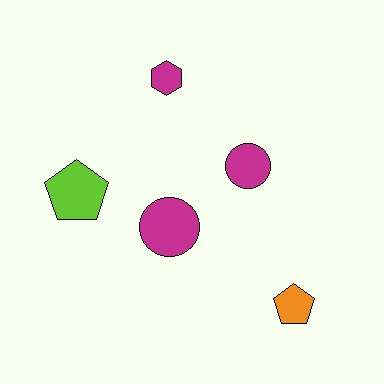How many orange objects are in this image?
There is 1 orange object.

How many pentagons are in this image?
There are 2 pentagons.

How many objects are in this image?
There are 5 objects.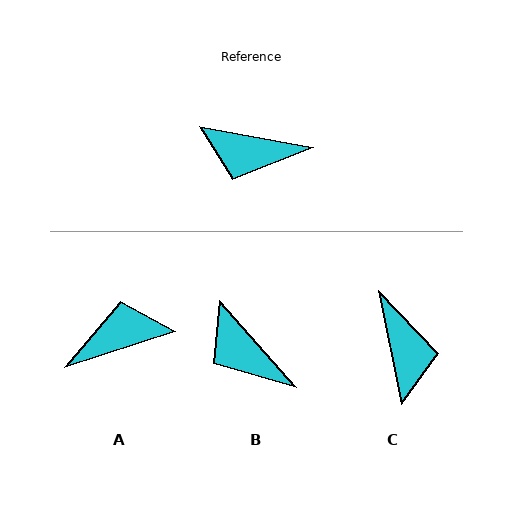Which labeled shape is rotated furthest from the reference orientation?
A, about 151 degrees away.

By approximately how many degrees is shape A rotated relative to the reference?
Approximately 151 degrees clockwise.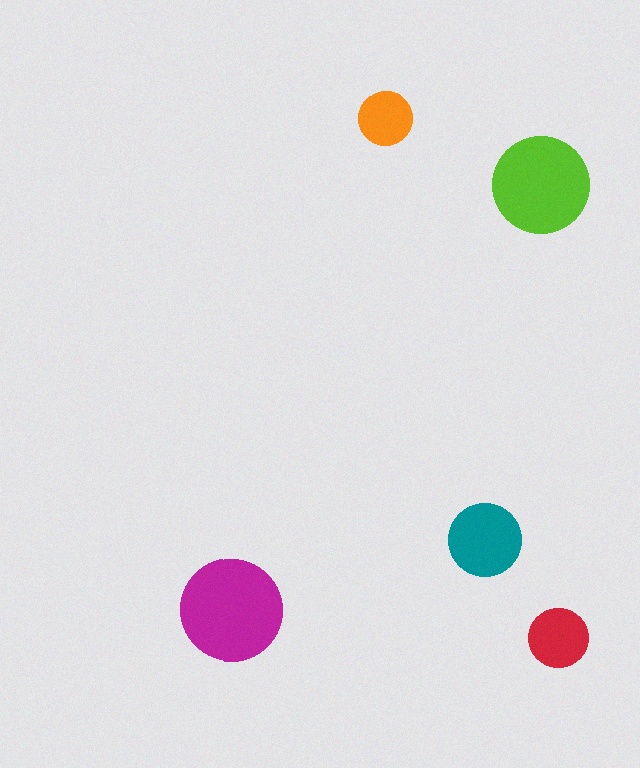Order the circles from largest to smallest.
the magenta one, the lime one, the teal one, the red one, the orange one.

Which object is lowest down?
The red circle is bottommost.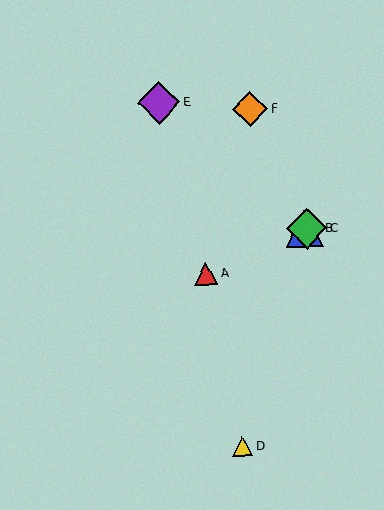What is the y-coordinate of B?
Object B is at y≈229.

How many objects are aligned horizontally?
2 objects (B, C) are aligned horizontally.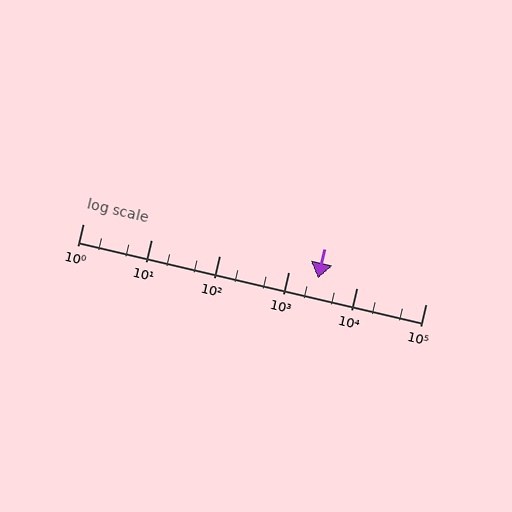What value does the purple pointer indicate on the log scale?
The pointer indicates approximately 2700.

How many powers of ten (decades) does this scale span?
The scale spans 5 decades, from 1 to 100000.